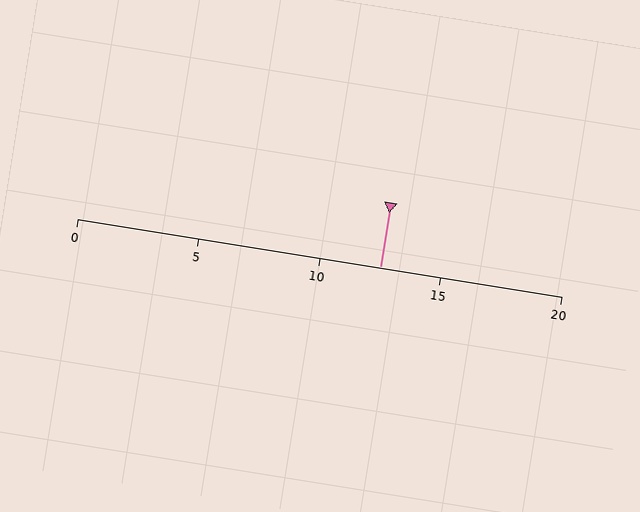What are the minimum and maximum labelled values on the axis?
The axis runs from 0 to 20.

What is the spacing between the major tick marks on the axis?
The major ticks are spaced 5 apart.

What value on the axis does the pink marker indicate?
The marker indicates approximately 12.5.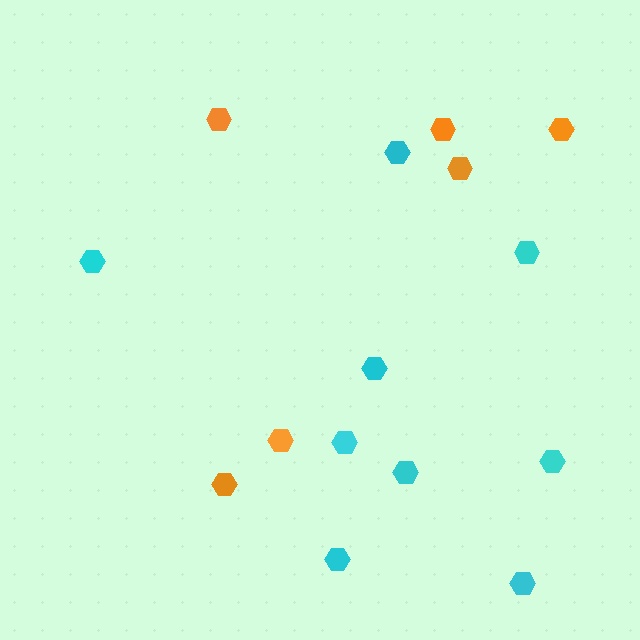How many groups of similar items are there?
There are 2 groups: one group of orange hexagons (6) and one group of cyan hexagons (9).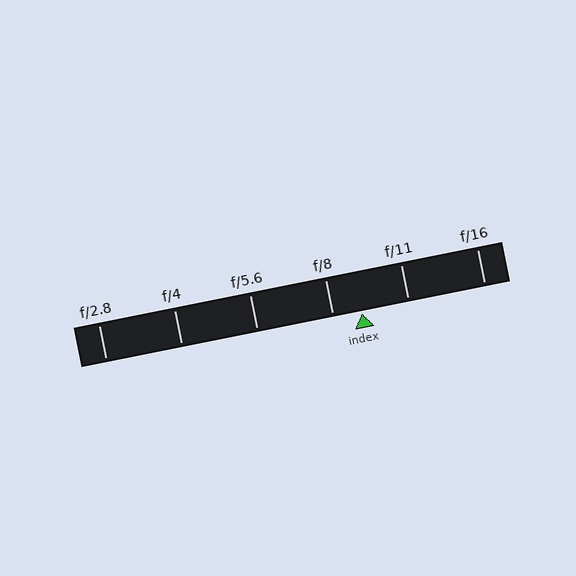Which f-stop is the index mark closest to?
The index mark is closest to f/8.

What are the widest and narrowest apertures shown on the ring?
The widest aperture shown is f/2.8 and the narrowest is f/16.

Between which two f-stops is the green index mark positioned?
The index mark is between f/8 and f/11.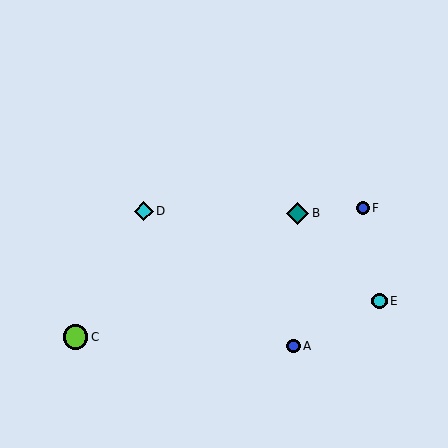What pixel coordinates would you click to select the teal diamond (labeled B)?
Click at (298, 213) to select the teal diamond B.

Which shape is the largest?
The lime circle (labeled C) is the largest.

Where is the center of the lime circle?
The center of the lime circle is at (75, 337).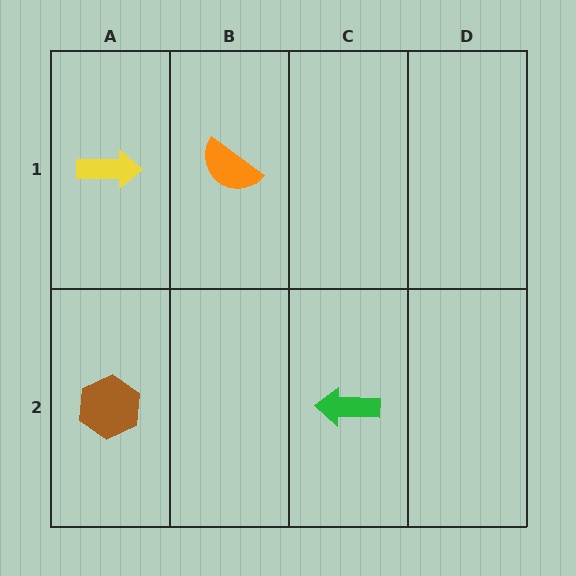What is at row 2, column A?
A brown hexagon.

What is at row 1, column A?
A yellow arrow.